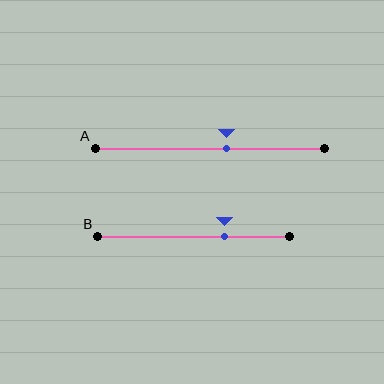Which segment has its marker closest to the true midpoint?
Segment A has its marker closest to the true midpoint.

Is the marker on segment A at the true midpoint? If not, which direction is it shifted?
No, the marker on segment A is shifted to the right by about 7% of the segment length.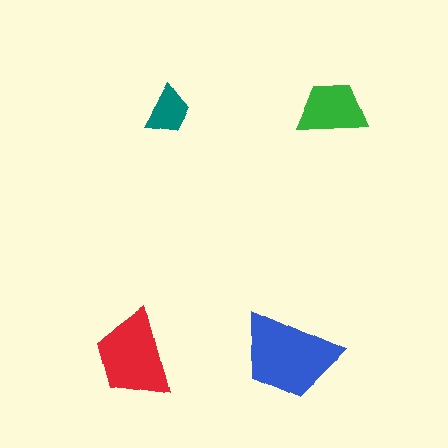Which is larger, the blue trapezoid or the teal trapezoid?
The blue one.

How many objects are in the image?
There are 4 objects in the image.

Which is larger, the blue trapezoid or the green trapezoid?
The blue one.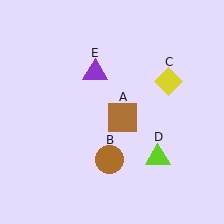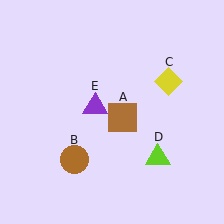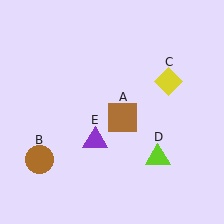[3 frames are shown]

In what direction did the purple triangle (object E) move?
The purple triangle (object E) moved down.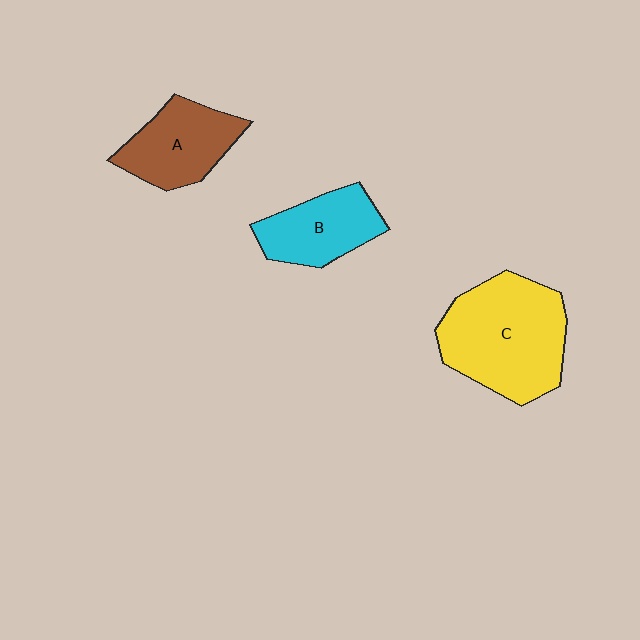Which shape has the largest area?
Shape C (yellow).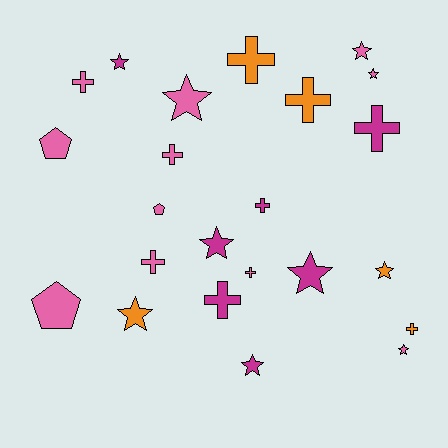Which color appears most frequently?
Pink, with 11 objects.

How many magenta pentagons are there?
There are no magenta pentagons.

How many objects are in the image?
There are 23 objects.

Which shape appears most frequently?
Cross, with 10 objects.